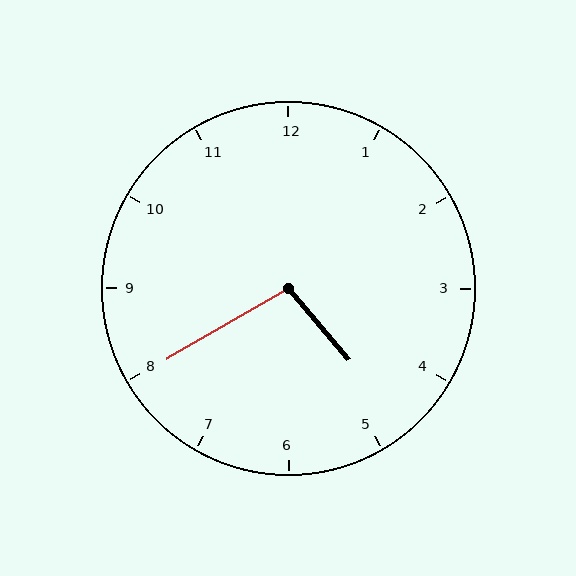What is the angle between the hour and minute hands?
Approximately 100 degrees.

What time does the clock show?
4:40.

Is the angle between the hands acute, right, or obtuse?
It is obtuse.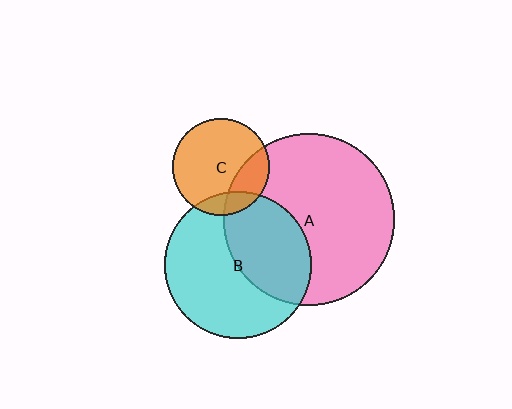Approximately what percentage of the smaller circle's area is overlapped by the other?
Approximately 40%.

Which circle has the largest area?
Circle A (pink).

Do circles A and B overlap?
Yes.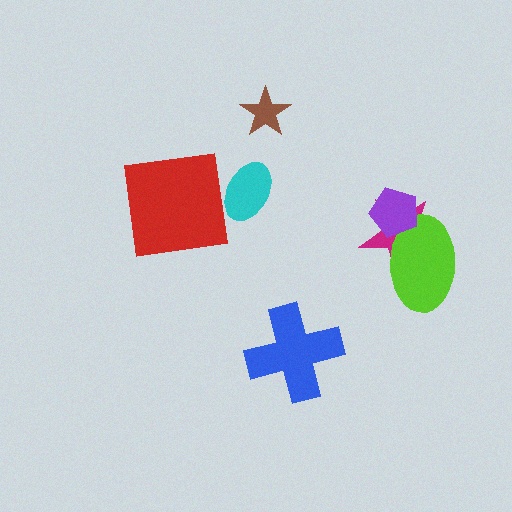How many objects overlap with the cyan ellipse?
0 objects overlap with the cyan ellipse.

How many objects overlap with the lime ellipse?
2 objects overlap with the lime ellipse.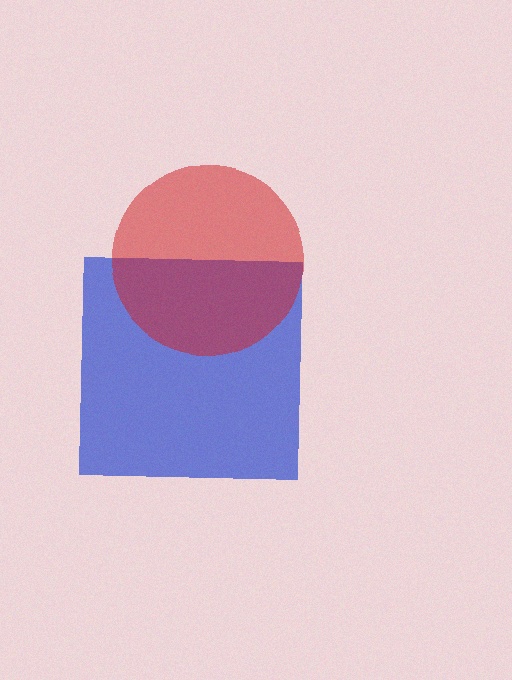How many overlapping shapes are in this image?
There are 2 overlapping shapes in the image.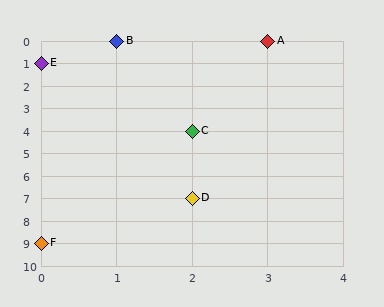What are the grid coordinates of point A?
Point A is at grid coordinates (3, 0).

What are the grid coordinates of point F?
Point F is at grid coordinates (0, 9).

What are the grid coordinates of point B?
Point B is at grid coordinates (1, 0).